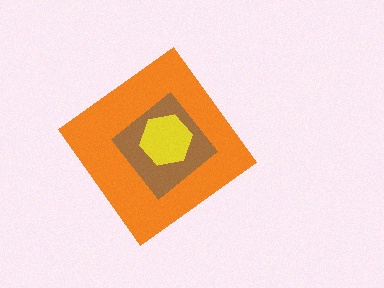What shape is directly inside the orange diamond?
The brown diamond.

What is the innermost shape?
The yellow hexagon.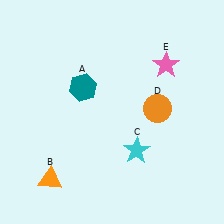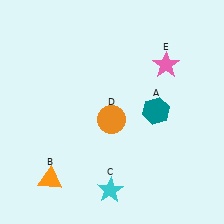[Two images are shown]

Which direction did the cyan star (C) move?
The cyan star (C) moved down.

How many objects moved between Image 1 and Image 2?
3 objects moved between the two images.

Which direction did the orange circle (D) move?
The orange circle (D) moved left.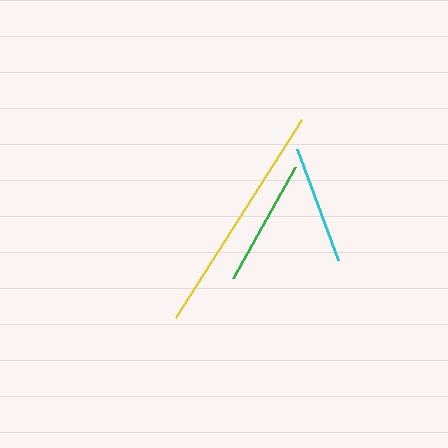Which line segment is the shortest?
The cyan line is the shortest at approximately 118 pixels.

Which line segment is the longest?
The yellow line is the longest at approximately 235 pixels.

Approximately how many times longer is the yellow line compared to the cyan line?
The yellow line is approximately 2.0 times the length of the cyan line.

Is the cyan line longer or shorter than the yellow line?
The yellow line is longer than the cyan line.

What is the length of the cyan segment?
The cyan segment is approximately 118 pixels long.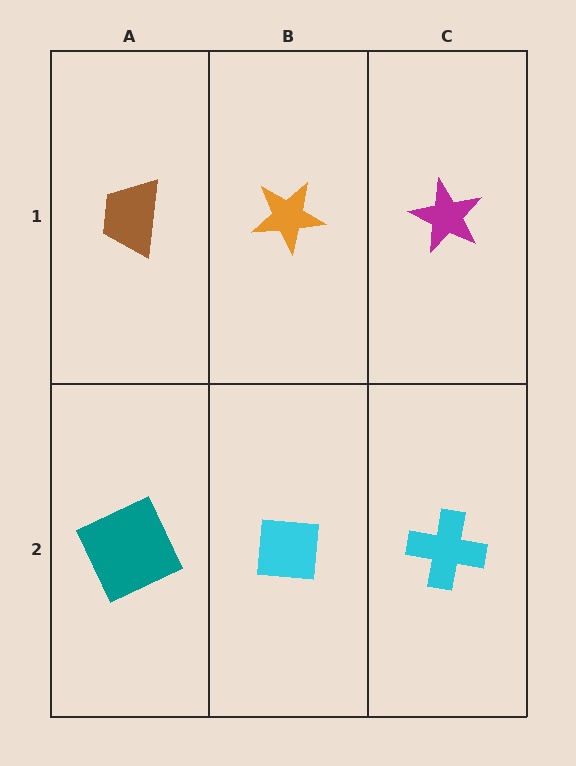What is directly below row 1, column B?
A cyan square.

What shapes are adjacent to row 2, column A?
A brown trapezoid (row 1, column A), a cyan square (row 2, column B).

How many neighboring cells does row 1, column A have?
2.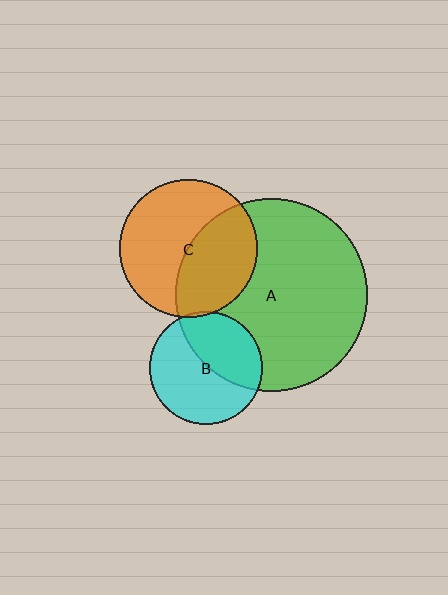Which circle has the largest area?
Circle A (green).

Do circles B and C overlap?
Yes.